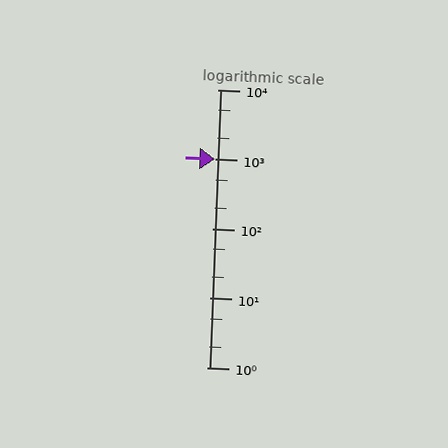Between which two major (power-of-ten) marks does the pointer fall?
The pointer is between 1000 and 10000.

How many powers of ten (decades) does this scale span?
The scale spans 4 decades, from 1 to 10000.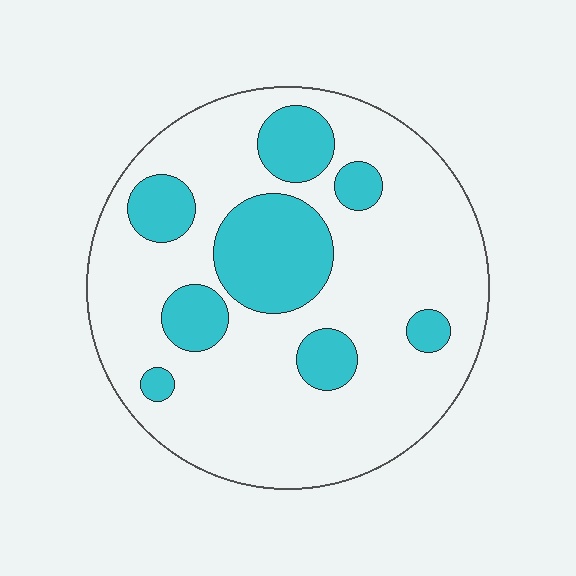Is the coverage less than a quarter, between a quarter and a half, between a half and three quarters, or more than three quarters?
Less than a quarter.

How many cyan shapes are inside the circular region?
8.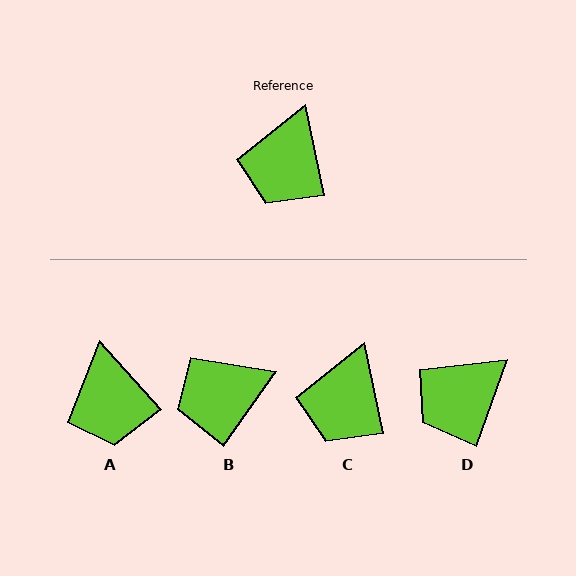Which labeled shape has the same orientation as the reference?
C.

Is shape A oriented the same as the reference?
No, it is off by about 30 degrees.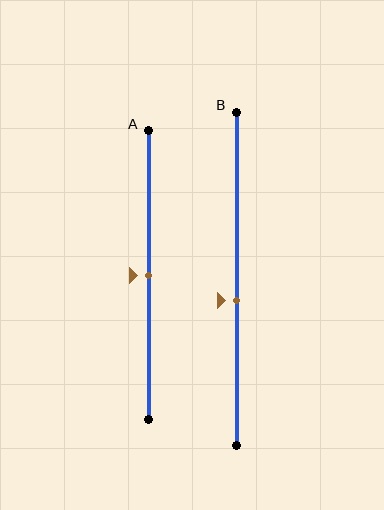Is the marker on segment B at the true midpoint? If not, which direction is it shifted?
No, the marker on segment B is shifted downward by about 7% of the segment length.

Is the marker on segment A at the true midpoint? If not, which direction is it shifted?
Yes, the marker on segment A is at the true midpoint.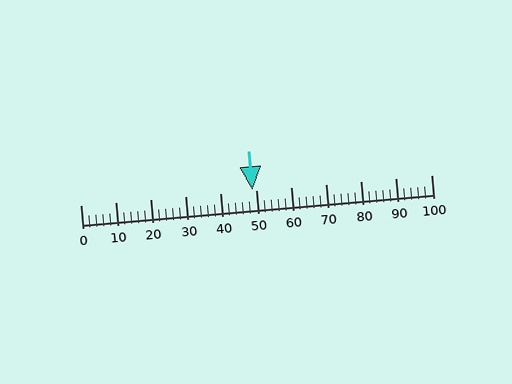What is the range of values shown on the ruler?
The ruler shows values from 0 to 100.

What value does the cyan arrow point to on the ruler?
The cyan arrow points to approximately 49.